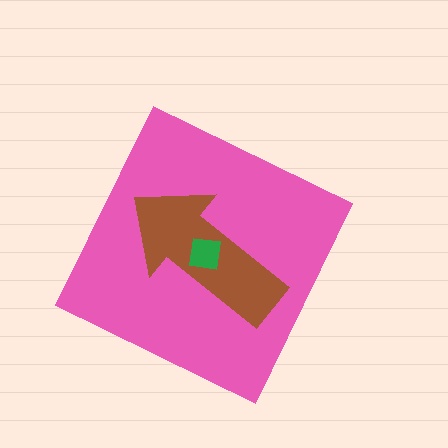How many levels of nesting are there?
3.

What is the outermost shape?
The pink diamond.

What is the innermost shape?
The green square.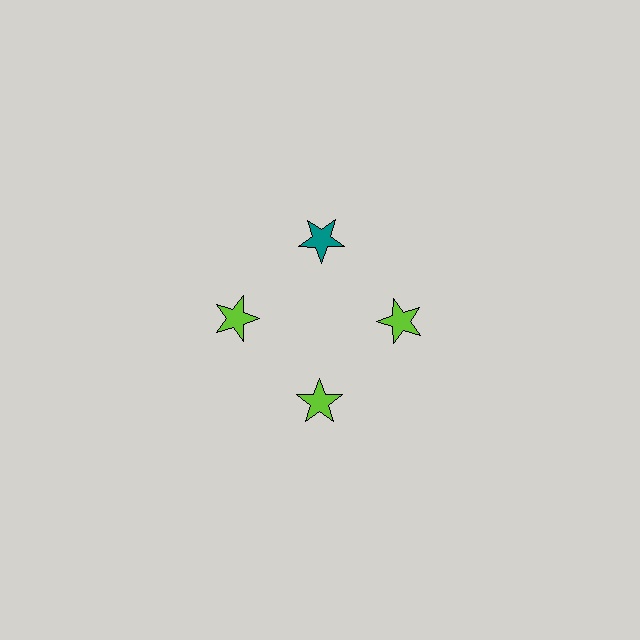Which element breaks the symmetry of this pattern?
The teal star at roughly the 12 o'clock position breaks the symmetry. All other shapes are lime stars.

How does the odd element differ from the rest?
It has a different color: teal instead of lime.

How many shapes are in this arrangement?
There are 4 shapes arranged in a ring pattern.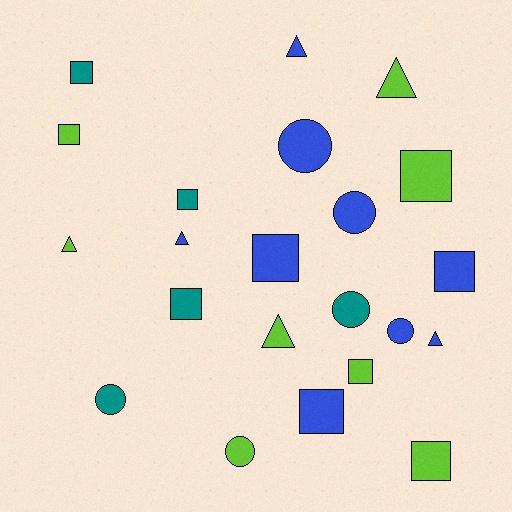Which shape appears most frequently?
Square, with 10 objects.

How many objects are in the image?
There are 22 objects.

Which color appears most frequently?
Blue, with 9 objects.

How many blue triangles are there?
There are 3 blue triangles.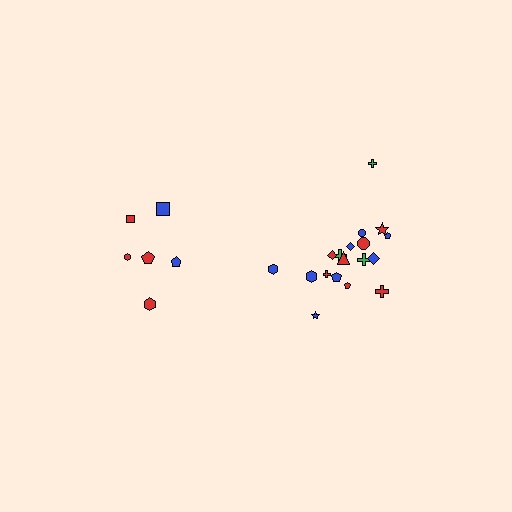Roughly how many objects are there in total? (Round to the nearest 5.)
Roughly 25 objects in total.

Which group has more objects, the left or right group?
The right group.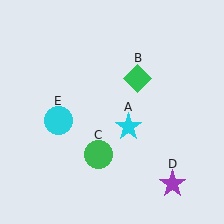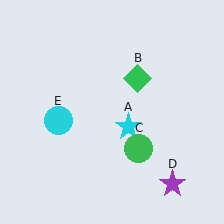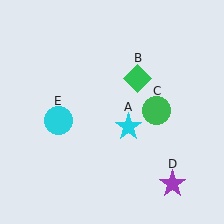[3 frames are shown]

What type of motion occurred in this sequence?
The green circle (object C) rotated counterclockwise around the center of the scene.